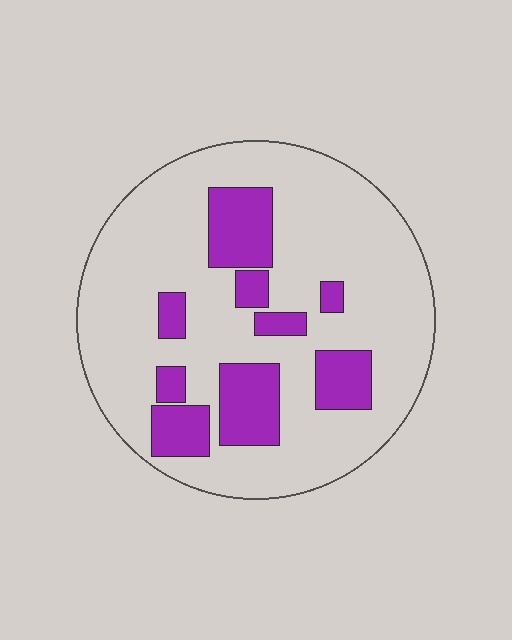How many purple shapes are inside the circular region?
9.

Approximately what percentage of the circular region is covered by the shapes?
Approximately 20%.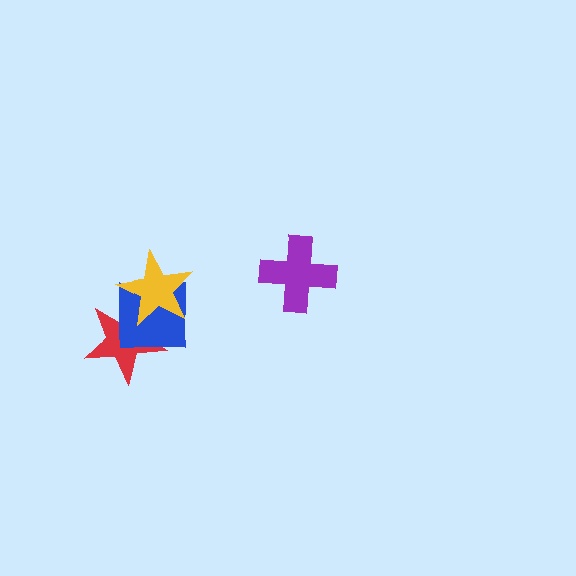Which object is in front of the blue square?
The yellow star is in front of the blue square.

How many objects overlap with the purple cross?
0 objects overlap with the purple cross.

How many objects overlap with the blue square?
2 objects overlap with the blue square.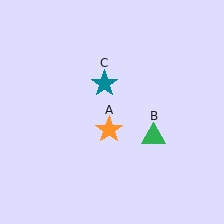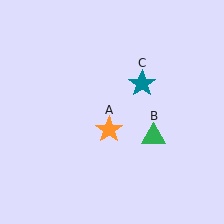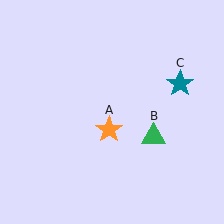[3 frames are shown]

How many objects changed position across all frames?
1 object changed position: teal star (object C).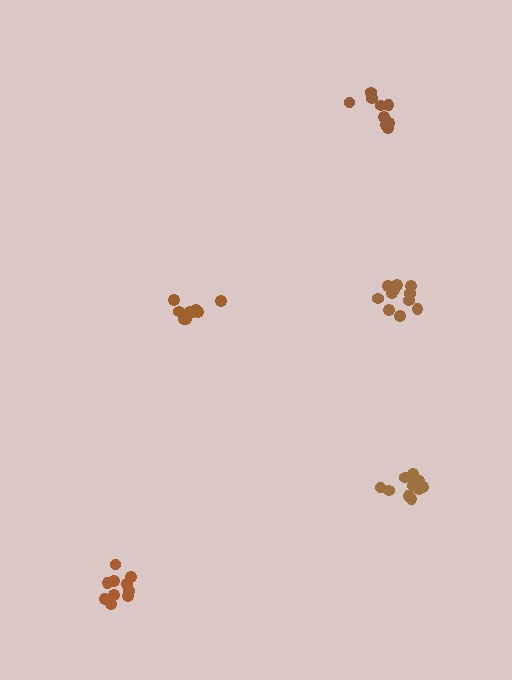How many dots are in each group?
Group 1: 11 dots, Group 2: 9 dots, Group 3: 12 dots, Group 4: 10 dots, Group 5: 10 dots (52 total).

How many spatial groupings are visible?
There are 5 spatial groupings.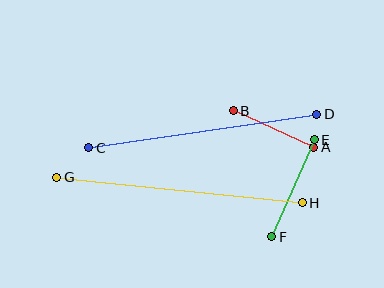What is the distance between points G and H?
The distance is approximately 247 pixels.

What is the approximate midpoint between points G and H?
The midpoint is at approximately (180, 190) pixels.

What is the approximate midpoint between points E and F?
The midpoint is at approximately (293, 188) pixels.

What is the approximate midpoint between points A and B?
The midpoint is at approximately (273, 129) pixels.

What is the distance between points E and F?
The distance is approximately 106 pixels.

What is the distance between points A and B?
The distance is approximately 88 pixels.